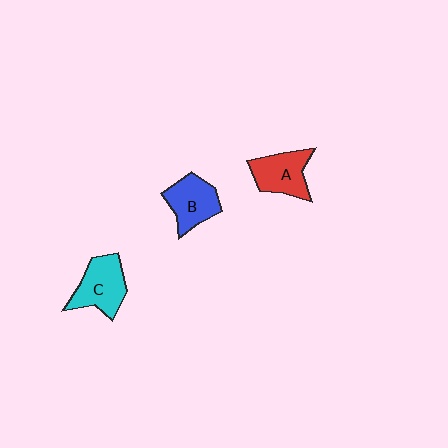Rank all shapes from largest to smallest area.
From largest to smallest: C (cyan), A (red), B (blue).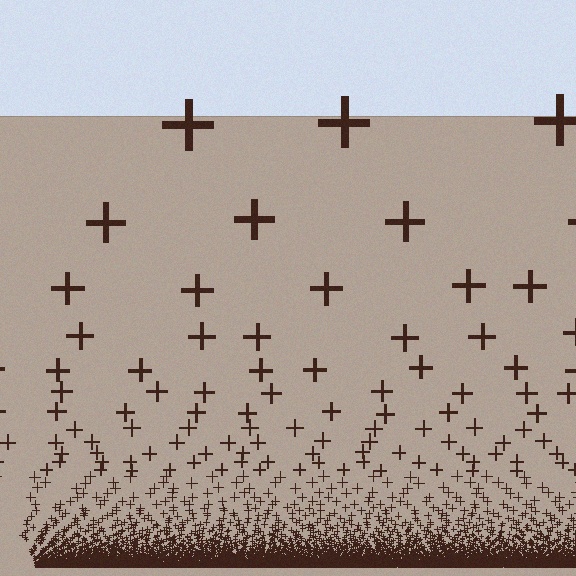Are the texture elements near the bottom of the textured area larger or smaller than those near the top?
Smaller. The gradient is inverted — elements near the bottom are smaller and denser.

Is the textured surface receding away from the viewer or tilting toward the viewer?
The surface appears to tilt toward the viewer. Texture elements get larger and sparser toward the top.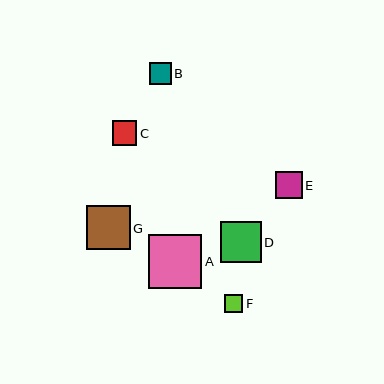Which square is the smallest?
Square F is the smallest with a size of approximately 19 pixels.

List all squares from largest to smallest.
From largest to smallest: A, G, D, E, C, B, F.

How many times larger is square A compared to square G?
Square A is approximately 1.2 times the size of square G.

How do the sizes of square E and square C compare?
Square E and square C are approximately the same size.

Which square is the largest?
Square A is the largest with a size of approximately 54 pixels.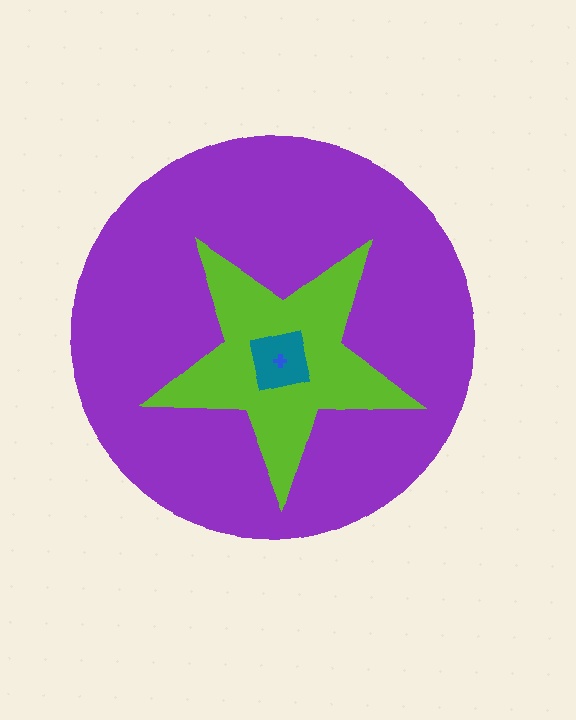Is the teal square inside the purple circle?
Yes.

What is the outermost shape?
The purple circle.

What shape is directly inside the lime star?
The teal square.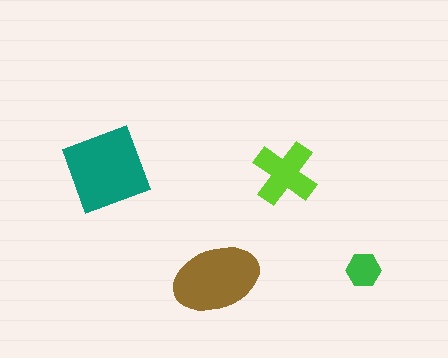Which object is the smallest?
The green hexagon.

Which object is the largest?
The teal diamond.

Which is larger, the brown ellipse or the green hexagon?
The brown ellipse.